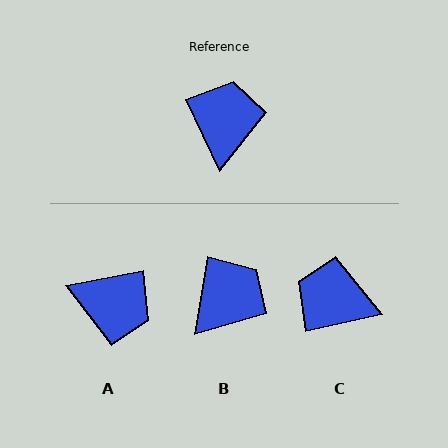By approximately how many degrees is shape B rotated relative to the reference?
Approximately 35 degrees clockwise.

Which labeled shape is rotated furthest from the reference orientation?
A, about 104 degrees away.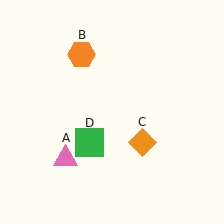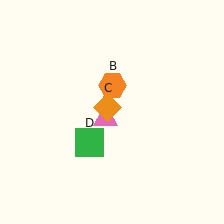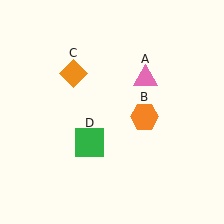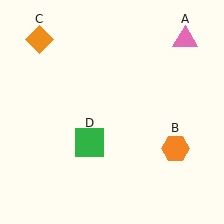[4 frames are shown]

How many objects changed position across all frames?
3 objects changed position: pink triangle (object A), orange hexagon (object B), orange diamond (object C).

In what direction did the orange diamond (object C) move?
The orange diamond (object C) moved up and to the left.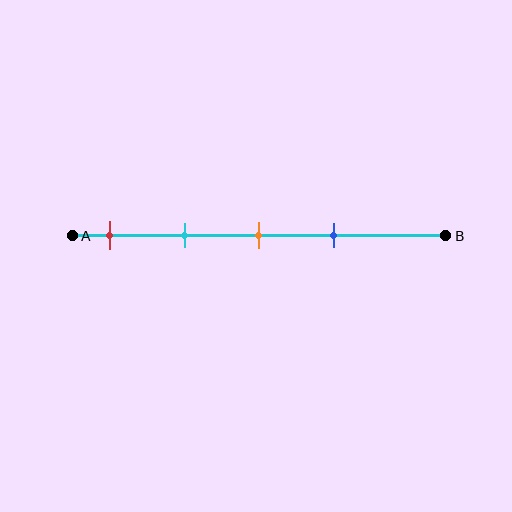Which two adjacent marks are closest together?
The orange and blue marks are the closest adjacent pair.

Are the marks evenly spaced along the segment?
Yes, the marks are approximately evenly spaced.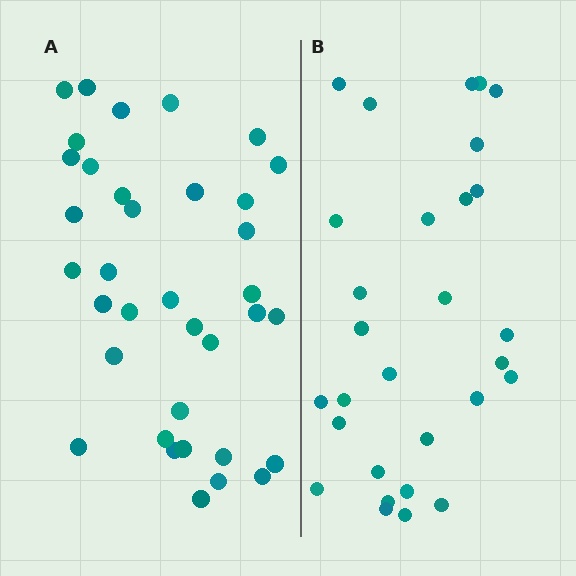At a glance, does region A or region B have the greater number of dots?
Region A (the left region) has more dots.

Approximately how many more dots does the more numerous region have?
Region A has roughly 8 or so more dots than region B.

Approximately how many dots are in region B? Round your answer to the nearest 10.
About 30 dots. (The exact count is 29, which rounds to 30.)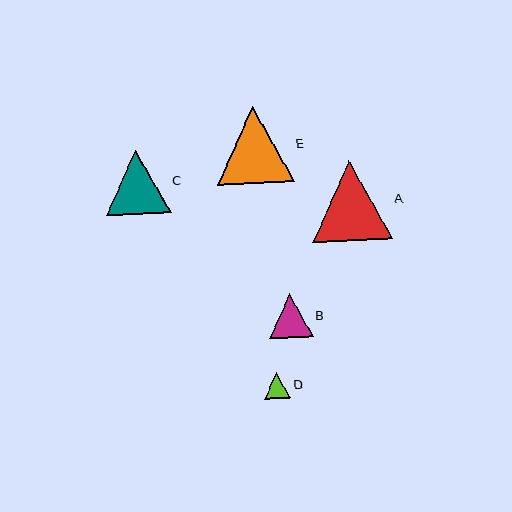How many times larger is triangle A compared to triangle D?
Triangle A is approximately 3.1 times the size of triangle D.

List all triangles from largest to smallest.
From largest to smallest: A, E, C, B, D.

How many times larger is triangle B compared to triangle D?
Triangle B is approximately 1.7 times the size of triangle D.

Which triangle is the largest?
Triangle A is the largest with a size of approximately 80 pixels.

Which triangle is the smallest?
Triangle D is the smallest with a size of approximately 26 pixels.